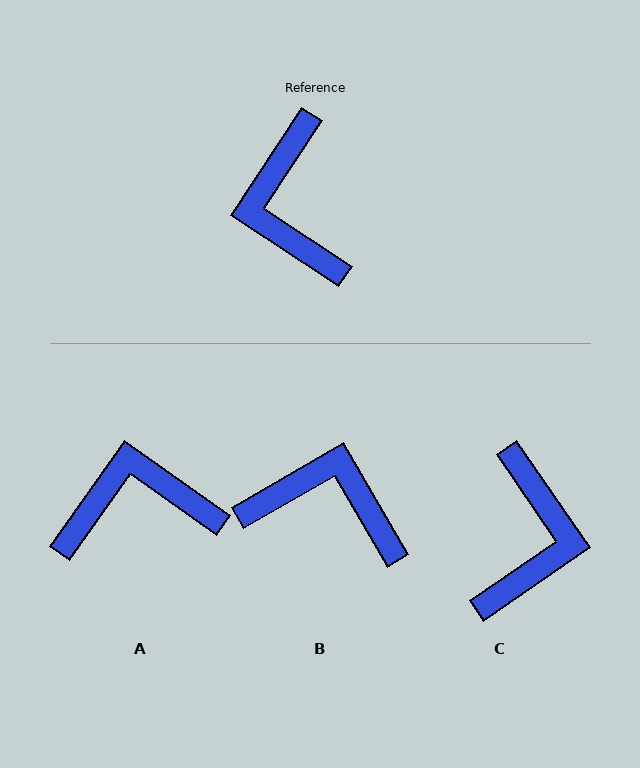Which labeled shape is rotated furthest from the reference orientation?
C, about 158 degrees away.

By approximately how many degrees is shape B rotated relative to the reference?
Approximately 117 degrees clockwise.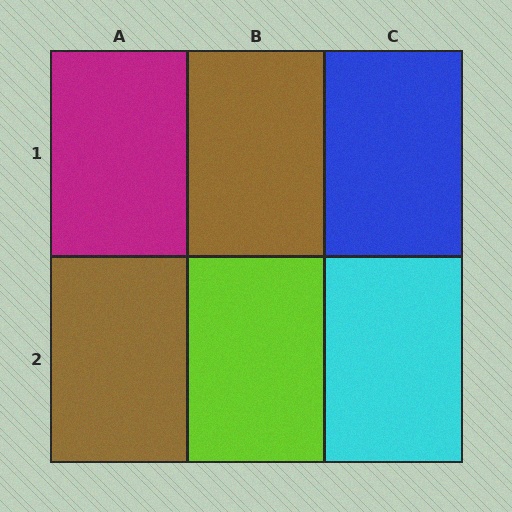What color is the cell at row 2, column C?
Cyan.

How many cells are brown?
2 cells are brown.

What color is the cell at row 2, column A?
Brown.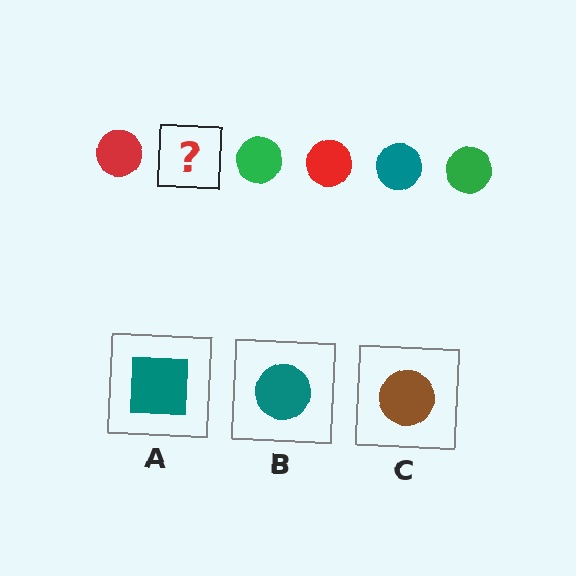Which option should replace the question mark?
Option B.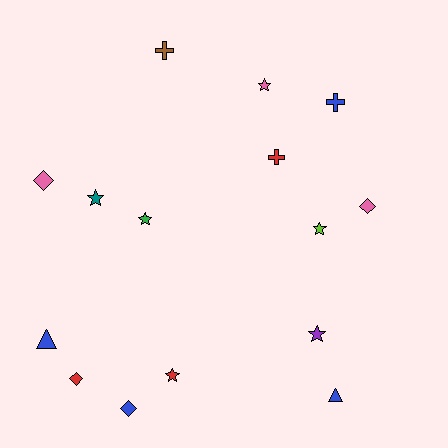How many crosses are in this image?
There are 3 crosses.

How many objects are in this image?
There are 15 objects.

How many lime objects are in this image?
There is 1 lime object.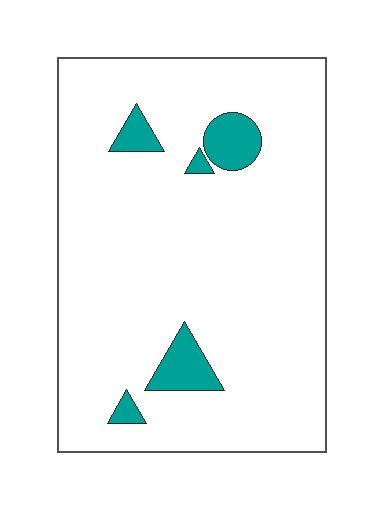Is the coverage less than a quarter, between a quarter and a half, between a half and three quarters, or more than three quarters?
Less than a quarter.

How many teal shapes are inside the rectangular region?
5.